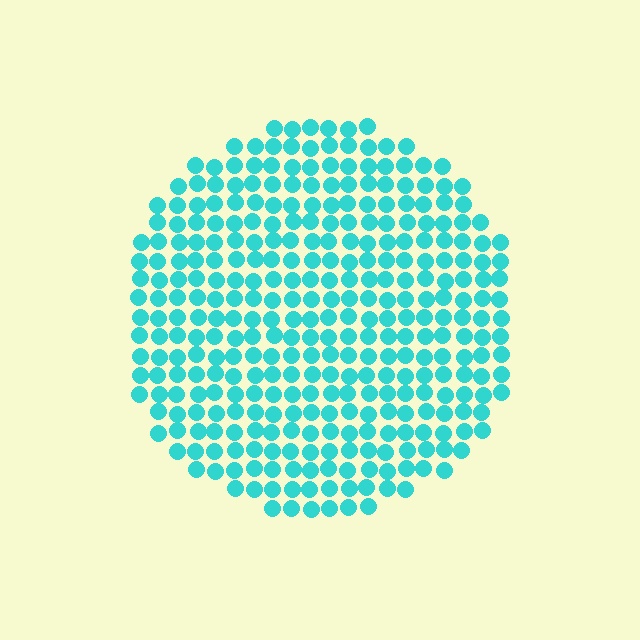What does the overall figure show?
The overall figure shows a circle.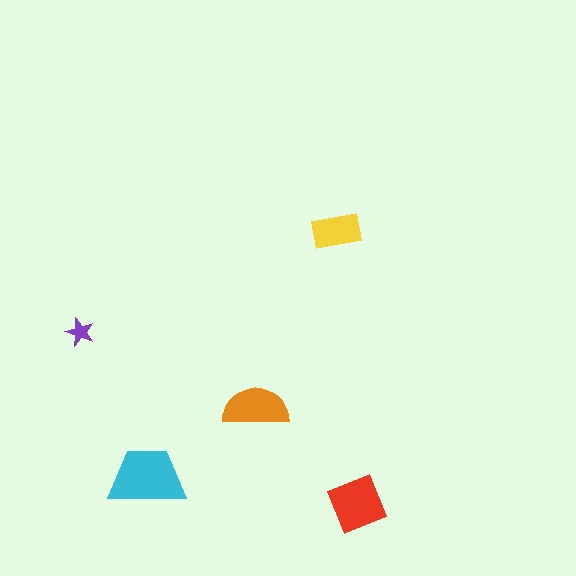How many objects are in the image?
There are 5 objects in the image.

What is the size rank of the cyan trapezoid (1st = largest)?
1st.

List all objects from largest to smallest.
The cyan trapezoid, the red diamond, the orange semicircle, the yellow rectangle, the purple star.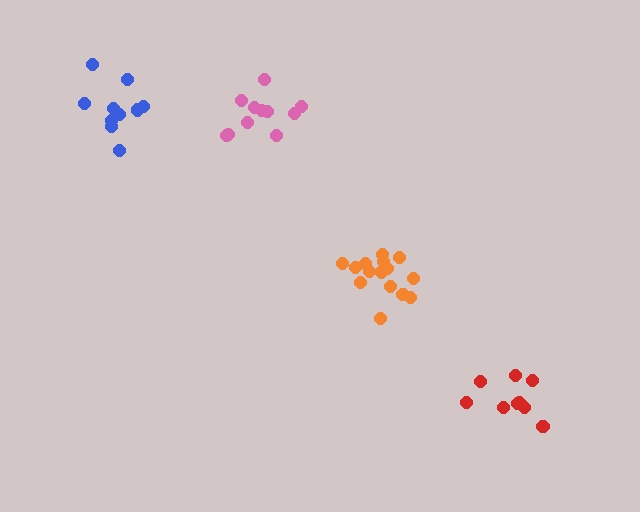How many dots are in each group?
Group 1: 10 dots, Group 2: 9 dots, Group 3: 11 dots, Group 4: 15 dots (45 total).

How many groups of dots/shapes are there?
There are 4 groups.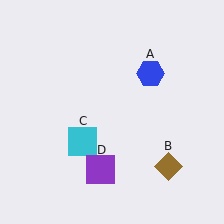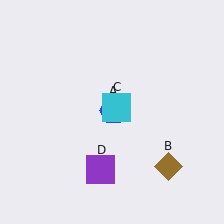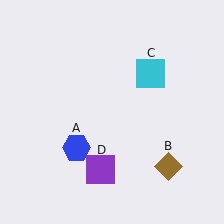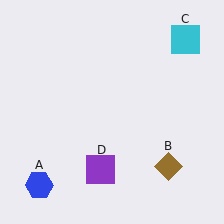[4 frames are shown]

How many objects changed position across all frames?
2 objects changed position: blue hexagon (object A), cyan square (object C).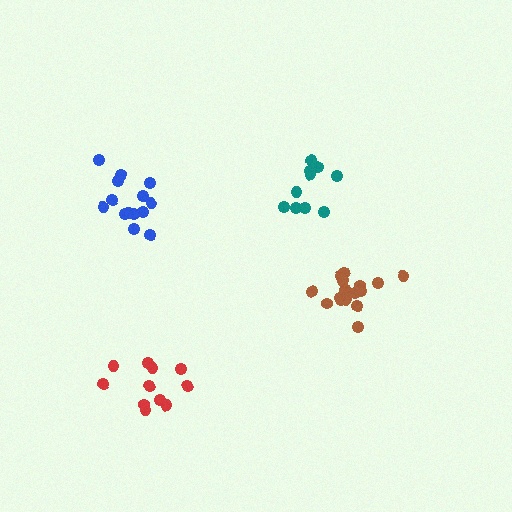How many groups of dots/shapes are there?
There are 4 groups.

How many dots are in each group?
Group 1: 16 dots, Group 2: 14 dots, Group 3: 11 dots, Group 4: 11 dots (52 total).